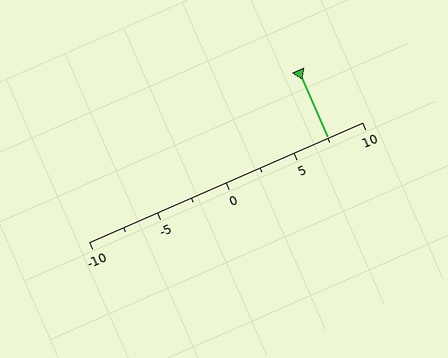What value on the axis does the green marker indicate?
The marker indicates approximately 7.5.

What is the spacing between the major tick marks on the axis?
The major ticks are spaced 5 apart.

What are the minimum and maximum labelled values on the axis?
The axis runs from -10 to 10.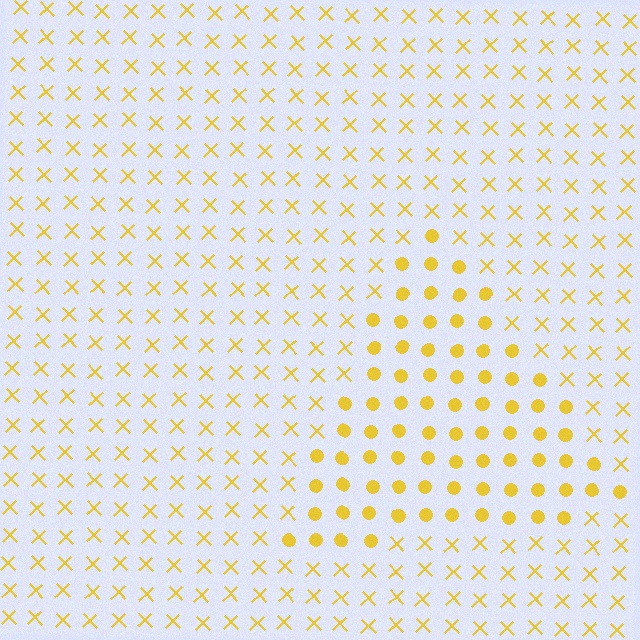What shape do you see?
I see a triangle.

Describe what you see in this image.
The image is filled with small yellow elements arranged in a uniform grid. A triangle-shaped region contains circles, while the surrounding area contains X marks. The boundary is defined purely by the change in element shape.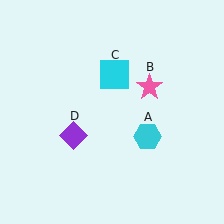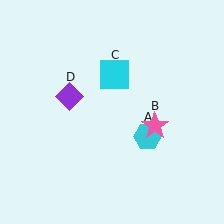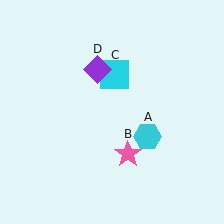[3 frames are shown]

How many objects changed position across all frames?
2 objects changed position: pink star (object B), purple diamond (object D).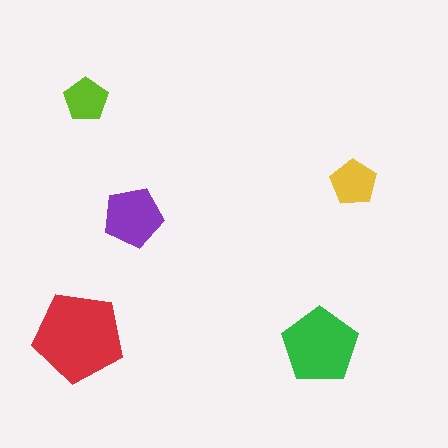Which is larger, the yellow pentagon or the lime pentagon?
The yellow one.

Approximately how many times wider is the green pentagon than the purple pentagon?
About 1.5 times wider.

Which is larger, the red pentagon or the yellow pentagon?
The red one.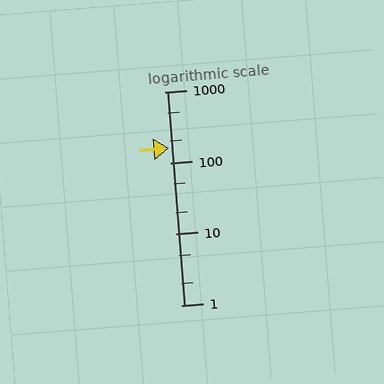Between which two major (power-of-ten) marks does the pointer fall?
The pointer is between 100 and 1000.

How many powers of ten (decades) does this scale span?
The scale spans 3 decades, from 1 to 1000.